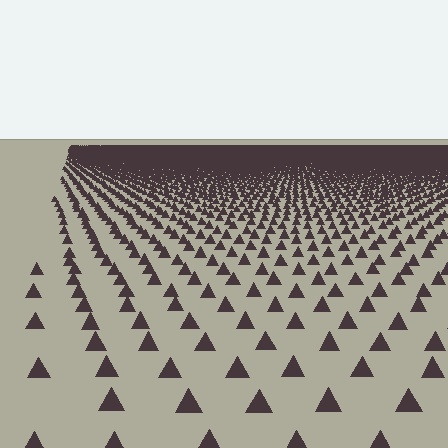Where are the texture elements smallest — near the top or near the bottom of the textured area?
Near the top.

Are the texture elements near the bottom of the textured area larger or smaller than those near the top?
Larger. Near the bottom, elements are closer to the viewer and appear at a bigger on-screen size.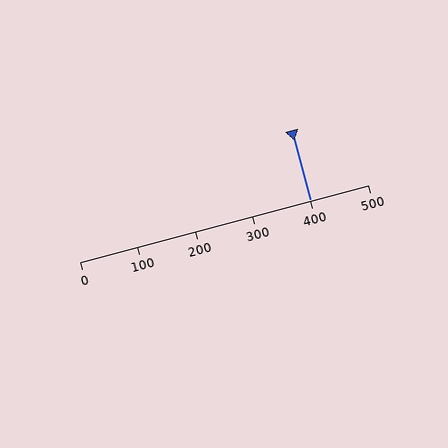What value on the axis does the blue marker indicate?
The marker indicates approximately 400.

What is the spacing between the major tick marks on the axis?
The major ticks are spaced 100 apart.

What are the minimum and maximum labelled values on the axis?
The axis runs from 0 to 500.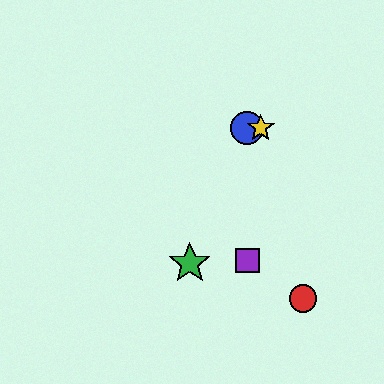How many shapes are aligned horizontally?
2 shapes (the blue circle, the yellow star) are aligned horizontally.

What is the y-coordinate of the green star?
The green star is at y≈263.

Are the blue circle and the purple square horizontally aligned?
No, the blue circle is at y≈128 and the purple square is at y≈261.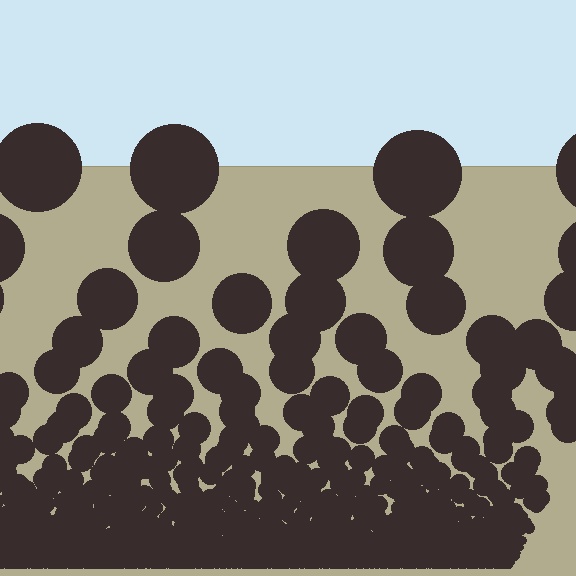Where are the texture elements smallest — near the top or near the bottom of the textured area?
Near the bottom.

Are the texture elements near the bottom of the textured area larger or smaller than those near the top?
Smaller. The gradient is inverted — elements near the bottom are smaller and denser.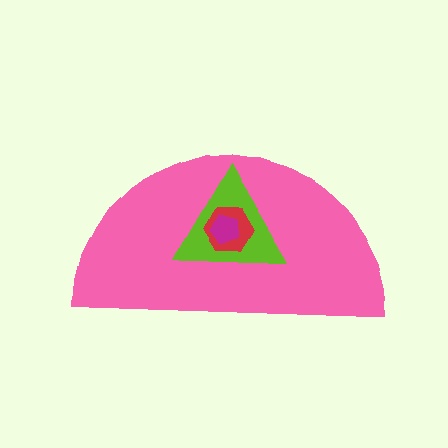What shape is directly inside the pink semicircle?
The lime triangle.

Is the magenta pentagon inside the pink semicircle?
Yes.